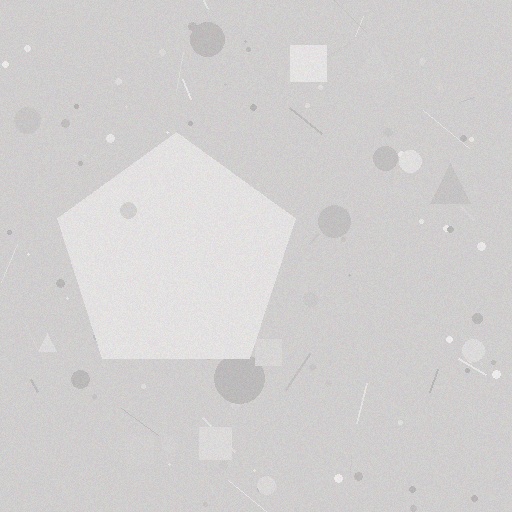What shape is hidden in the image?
A pentagon is hidden in the image.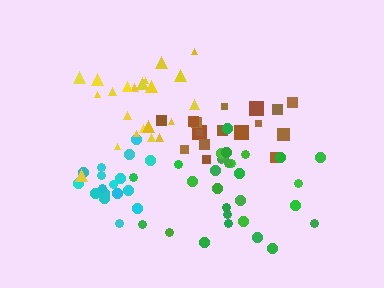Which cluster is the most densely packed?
Cyan.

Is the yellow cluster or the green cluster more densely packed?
Yellow.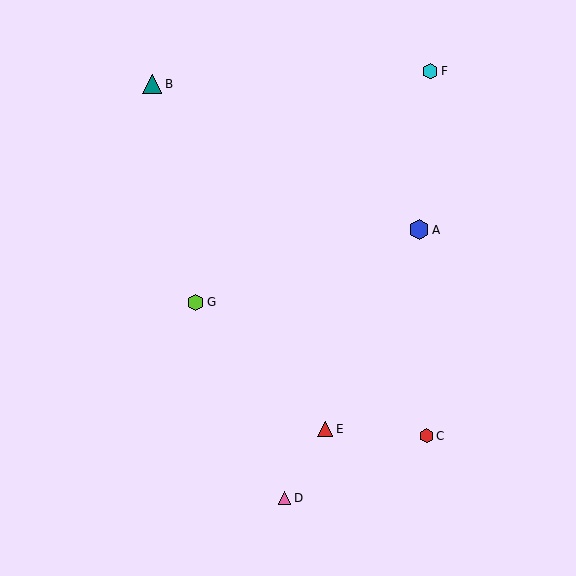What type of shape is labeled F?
Shape F is a cyan hexagon.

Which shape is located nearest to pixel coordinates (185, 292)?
The lime hexagon (labeled G) at (196, 302) is nearest to that location.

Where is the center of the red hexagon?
The center of the red hexagon is at (426, 436).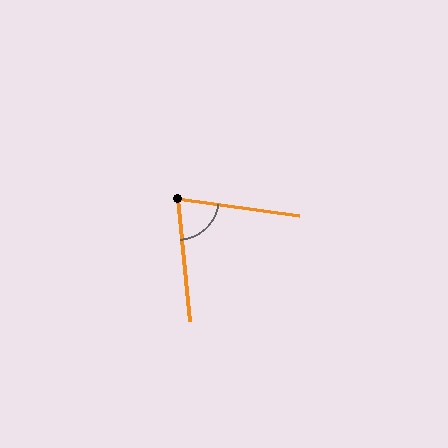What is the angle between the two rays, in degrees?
Approximately 76 degrees.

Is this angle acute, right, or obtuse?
It is acute.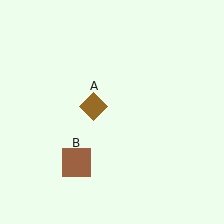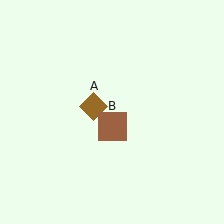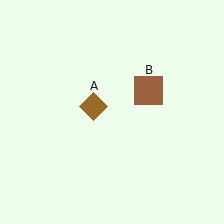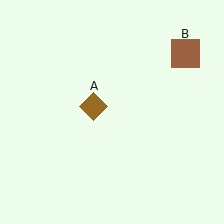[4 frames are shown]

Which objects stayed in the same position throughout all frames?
Brown diamond (object A) remained stationary.